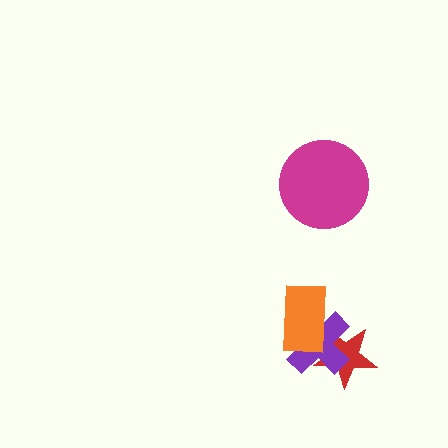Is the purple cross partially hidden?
Yes, it is partially covered by another shape.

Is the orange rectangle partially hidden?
No, no other shape covers it.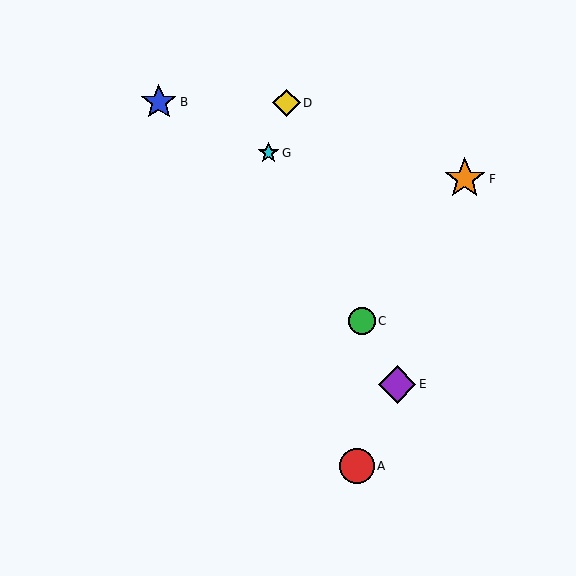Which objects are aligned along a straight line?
Objects C, E, G are aligned along a straight line.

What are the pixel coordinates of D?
Object D is at (286, 103).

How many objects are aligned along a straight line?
3 objects (C, E, G) are aligned along a straight line.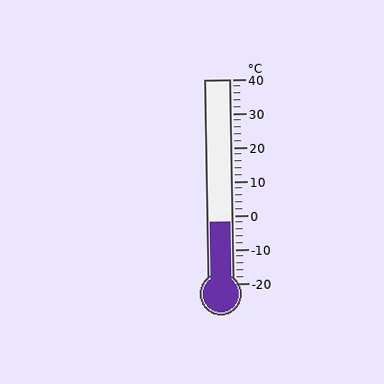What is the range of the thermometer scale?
The thermometer scale ranges from -20°C to 40°C.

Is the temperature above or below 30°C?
The temperature is below 30°C.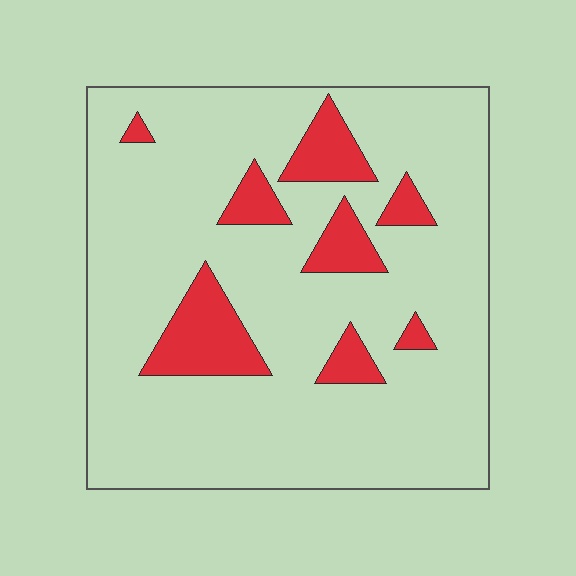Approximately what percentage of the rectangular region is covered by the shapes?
Approximately 15%.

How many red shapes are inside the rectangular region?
8.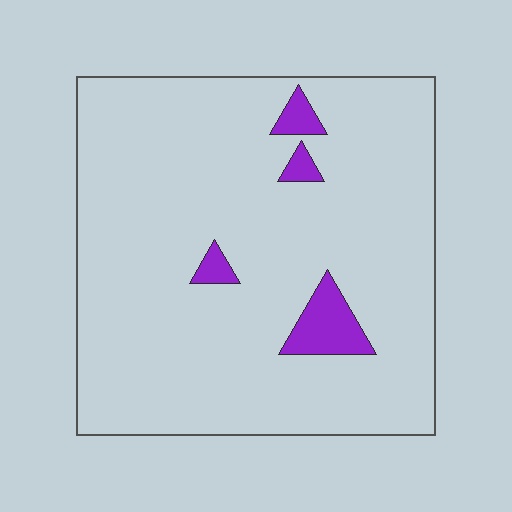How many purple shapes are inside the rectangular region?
4.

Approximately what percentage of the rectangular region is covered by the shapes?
Approximately 5%.